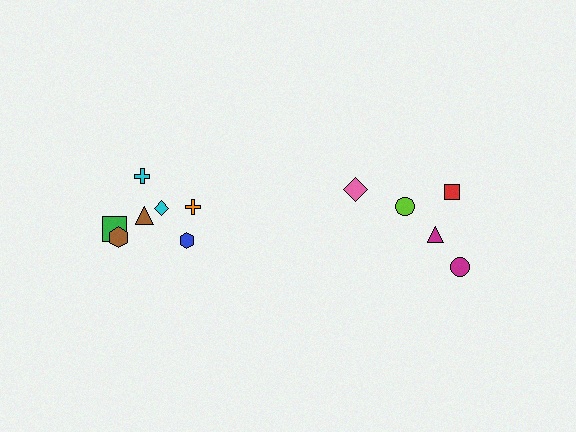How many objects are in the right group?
There are 5 objects.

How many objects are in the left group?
There are 7 objects.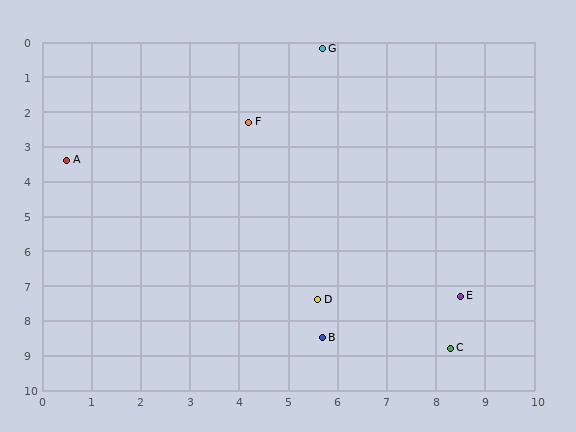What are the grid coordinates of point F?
Point F is at approximately (4.2, 2.3).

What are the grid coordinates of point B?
Point B is at approximately (5.7, 8.5).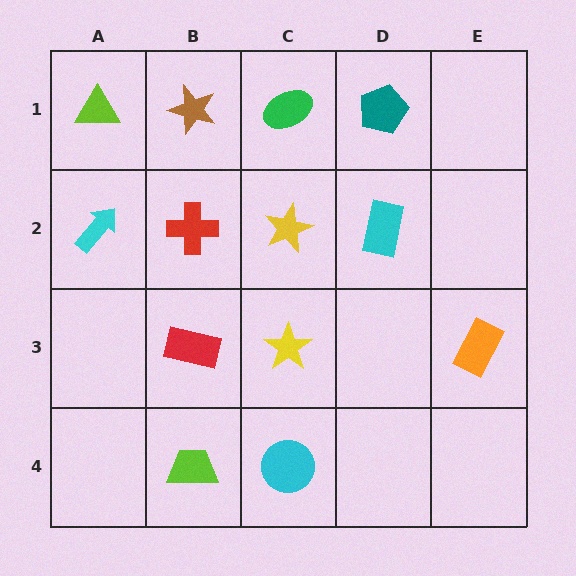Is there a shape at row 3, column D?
No, that cell is empty.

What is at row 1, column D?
A teal pentagon.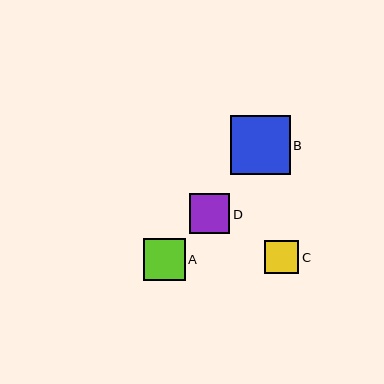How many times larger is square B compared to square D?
Square B is approximately 1.5 times the size of square D.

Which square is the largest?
Square B is the largest with a size of approximately 59 pixels.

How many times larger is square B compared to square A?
Square B is approximately 1.4 times the size of square A.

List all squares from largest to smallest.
From largest to smallest: B, A, D, C.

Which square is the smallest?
Square C is the smallest with a size of approximately 34 pixels.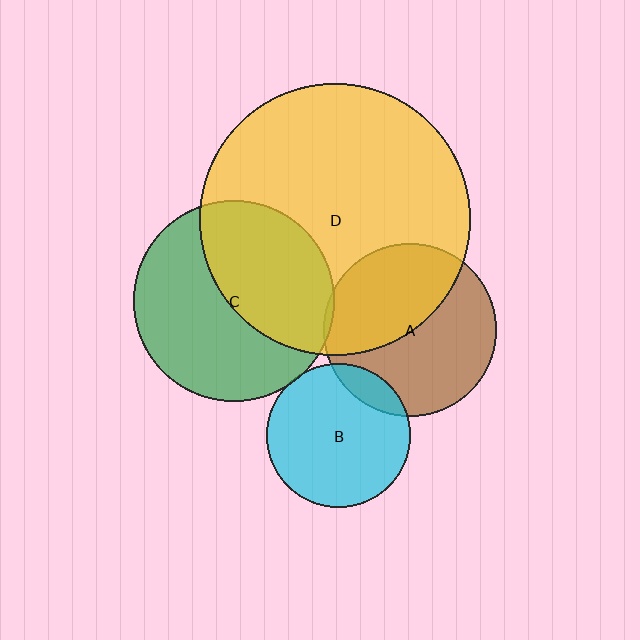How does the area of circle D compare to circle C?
Approximately 1.8 times.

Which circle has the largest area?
Circle D (yellow).